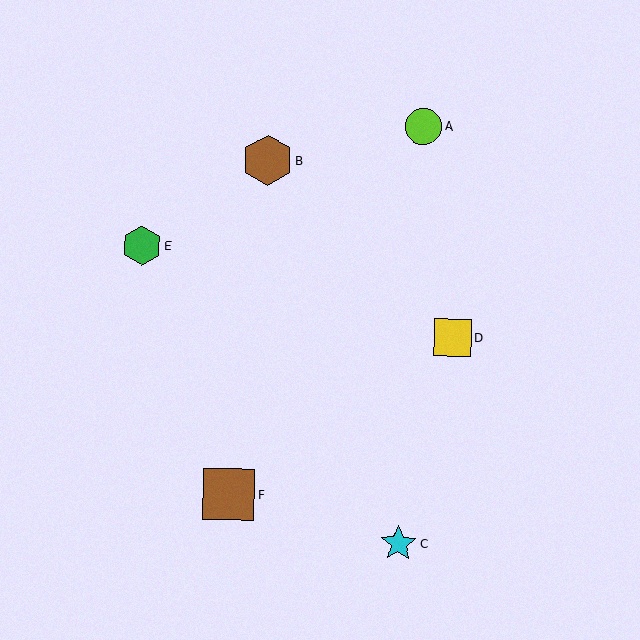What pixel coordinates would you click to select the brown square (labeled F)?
Click at (229, 494) to select the brown square F.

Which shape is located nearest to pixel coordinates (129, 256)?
The green hexagon (labeled E) at (142, 245) is nearest to that location.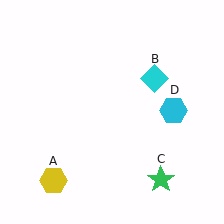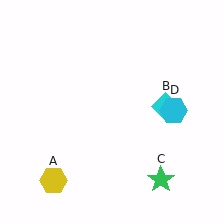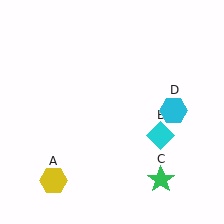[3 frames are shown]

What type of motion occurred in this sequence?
The cyan diamond (object B) rotated clockwise around the center of the scene.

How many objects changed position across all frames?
1 object changed position: cyan diamond (object B).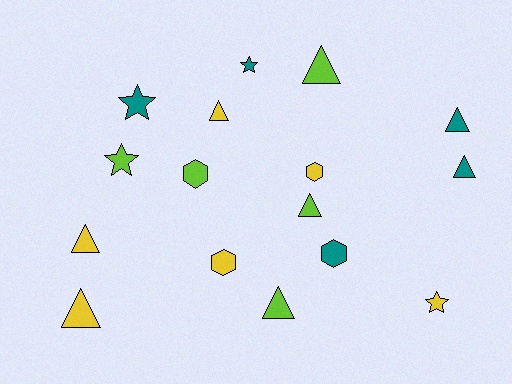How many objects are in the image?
There are 16 objects.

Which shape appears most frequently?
Triangle, with 8 objects.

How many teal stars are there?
There are 2 teal stars.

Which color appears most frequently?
Yellow, with 6 objects.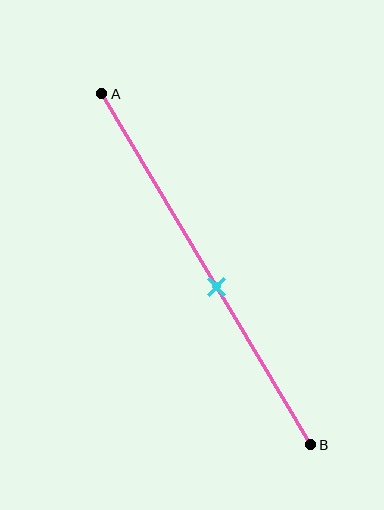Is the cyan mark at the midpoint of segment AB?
No, the mark is at about 55% from A, not at the 50% midpoint.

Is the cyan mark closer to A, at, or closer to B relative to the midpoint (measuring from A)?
The cyan mark is closer to point B than the midpoint of segment AB.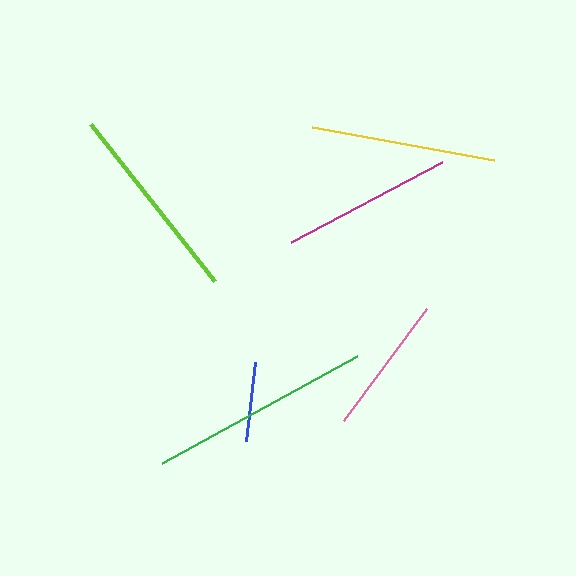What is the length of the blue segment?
The blue segment is approximately 80 pixels long.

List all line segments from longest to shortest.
From longest to shortest: green, lime, yellow, magenta, pink, blue.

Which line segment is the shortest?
The blue line is the shortest at approximately 80 pixels.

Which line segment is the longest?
The green line is the longest at approximately 223 pixels.